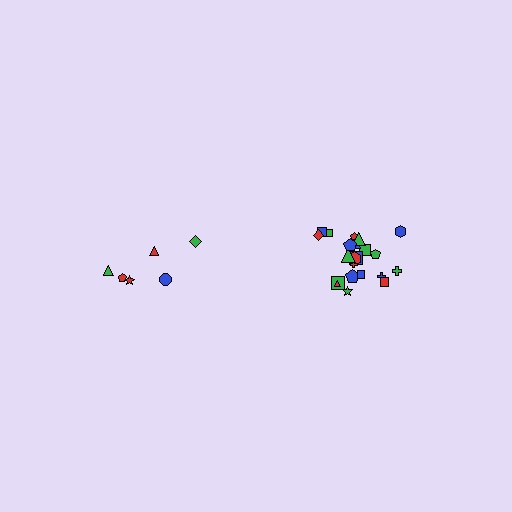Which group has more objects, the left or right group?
The right group.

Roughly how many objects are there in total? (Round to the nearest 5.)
Roughly 30 objects in total.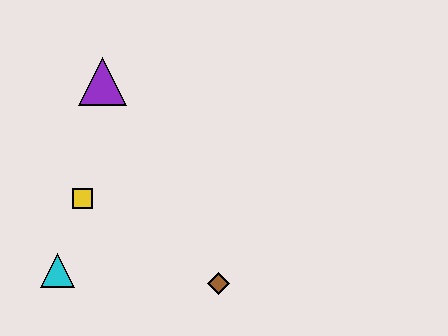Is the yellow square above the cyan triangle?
Yes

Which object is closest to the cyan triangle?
The yellow square is closest to the cyan triangle.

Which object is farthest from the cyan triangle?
The purple triangle is farthest from the cyan triangle.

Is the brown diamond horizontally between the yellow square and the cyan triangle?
No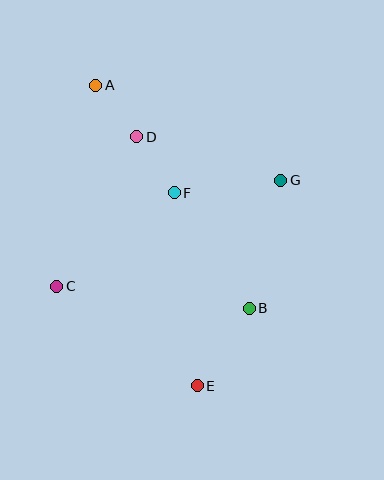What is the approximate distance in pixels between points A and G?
The distance between A and G is approximately 208 pixels.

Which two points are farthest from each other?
Points A and E are farthest from each other.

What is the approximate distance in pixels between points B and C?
The distance between B and C is approximately 194 pixels.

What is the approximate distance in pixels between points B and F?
The distance between B and F is approximately 138 pixels.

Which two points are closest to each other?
Points A and D are closest to each other.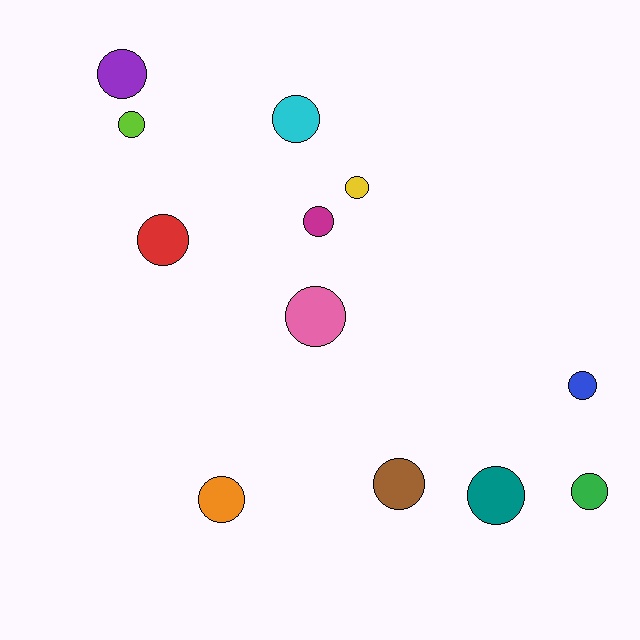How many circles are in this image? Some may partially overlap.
There are 12 circles.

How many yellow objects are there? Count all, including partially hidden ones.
There is 1 yellow object.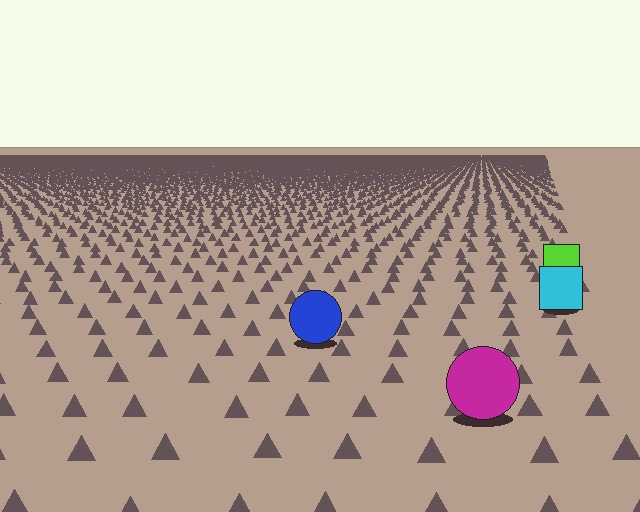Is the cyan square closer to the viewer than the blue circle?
No. The blue circle is closer — you can tell from the texture gradient: the ground texture is coarser near it.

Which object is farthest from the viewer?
The lime square is farthest from the viewer. It appears smaller and the ground texture around it is denser.